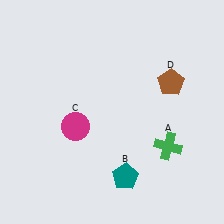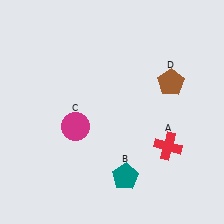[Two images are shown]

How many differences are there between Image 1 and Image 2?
There is 1 difference between the two images.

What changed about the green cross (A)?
In Image 1, A is green. In Image 2, it changed to red.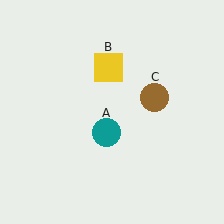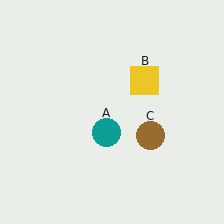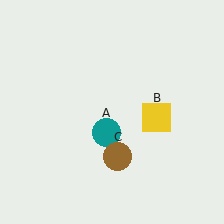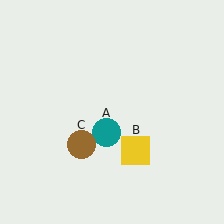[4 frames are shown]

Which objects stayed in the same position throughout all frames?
Teal circle (object A) remained stationary.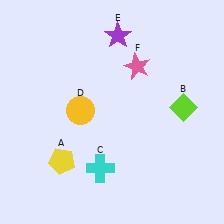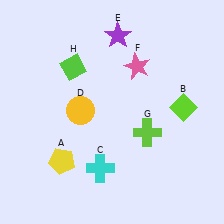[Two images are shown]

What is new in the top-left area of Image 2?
A lime diamond (H) was added in the top-left area of Image 2.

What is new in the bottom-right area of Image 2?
A lime cross (G) was added in the bottom-right area of Image 2.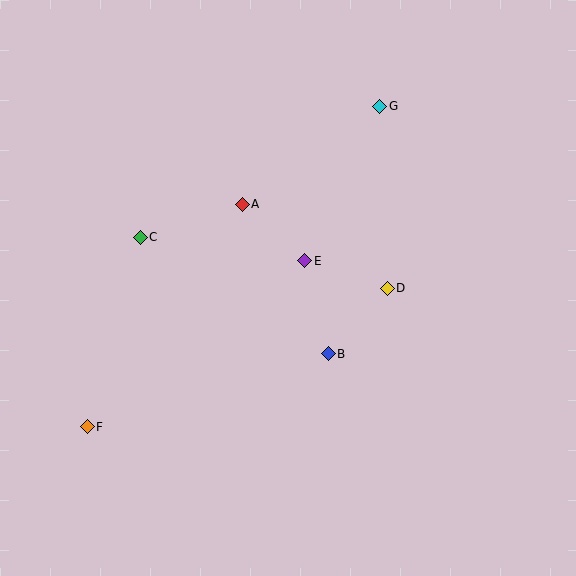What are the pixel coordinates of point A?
Point A is at (242, 204).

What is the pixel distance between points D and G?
The distance between D and G is 182 pixels.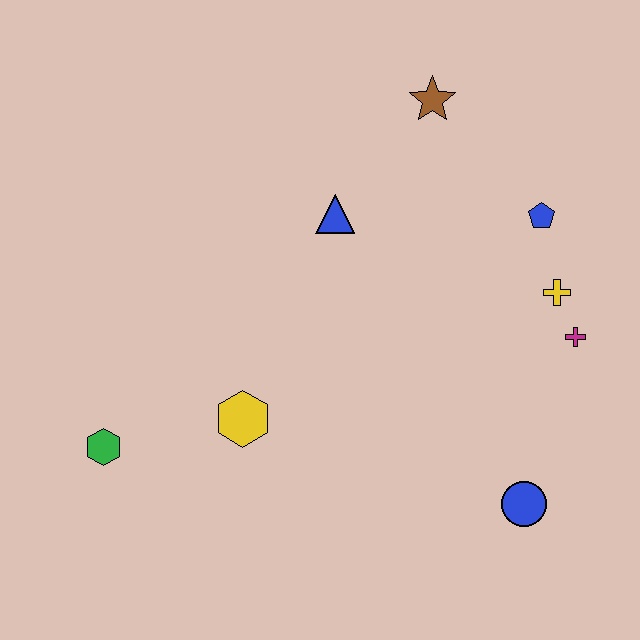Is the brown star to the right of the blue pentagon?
No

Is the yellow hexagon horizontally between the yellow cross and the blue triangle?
No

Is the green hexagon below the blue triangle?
Yes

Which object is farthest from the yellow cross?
The green hexagon is farthest from the yellow cross.